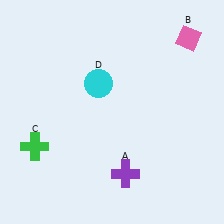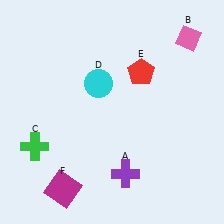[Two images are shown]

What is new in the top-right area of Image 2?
A red pentagon (E) was added in the top-right area of Image 2.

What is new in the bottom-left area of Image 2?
A magenta square (F) was added in the bottom-left area of Image 2.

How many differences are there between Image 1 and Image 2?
There are 2 differences between the two images.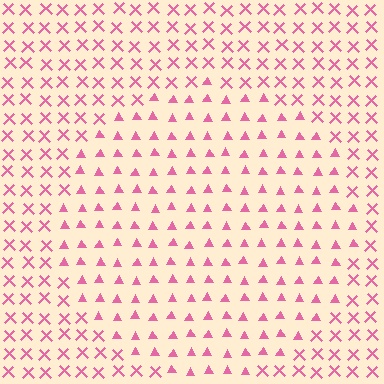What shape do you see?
I see a circle.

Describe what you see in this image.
The image is filled with small pink elements arranged in a uniform grid. A circle-shaped region contains triangles, while the surrounding area contains X marks. The boundary is defined purely by the change in element shape.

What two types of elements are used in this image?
The image uses triangles inside the circle region and X marks outside it.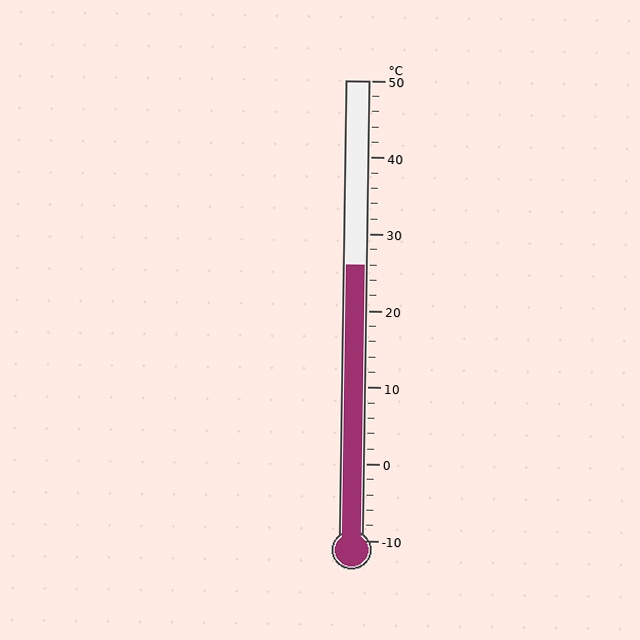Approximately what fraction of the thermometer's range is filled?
The thermometer is filled to approximately 60% of its range.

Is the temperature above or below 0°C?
The temperature is above 0°C.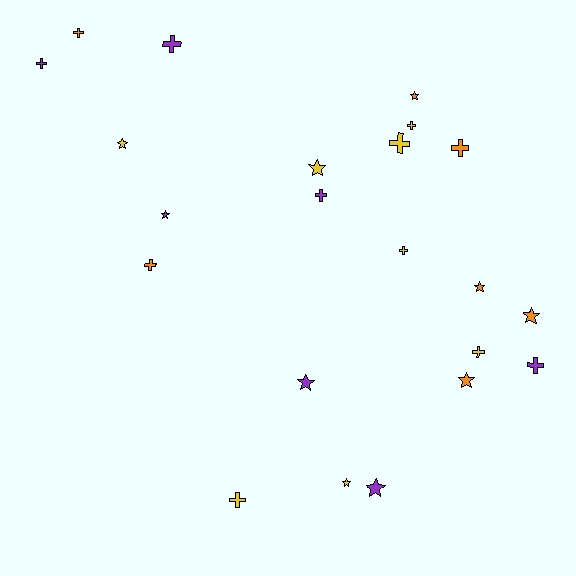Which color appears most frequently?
Yellow, with 8 objects.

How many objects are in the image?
There are 22 objects.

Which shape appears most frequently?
Cross, with 12 objects.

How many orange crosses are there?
There are 3 orange crosses.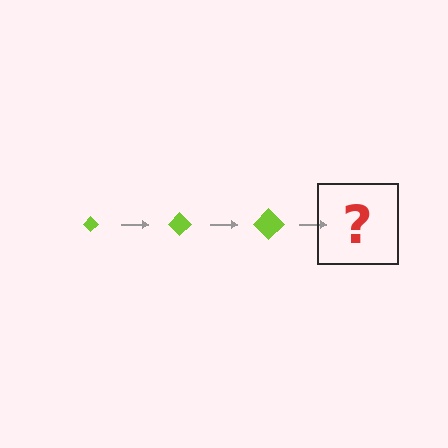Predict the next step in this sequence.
The next step is a lime diamond, larger than the previous one.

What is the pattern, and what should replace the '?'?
The pattern is that the diamond gets progressively larger each step. The '?' should be a lime diamond, larger than the previous one.